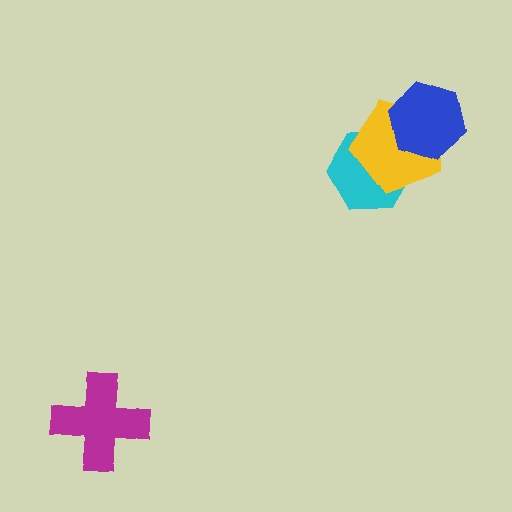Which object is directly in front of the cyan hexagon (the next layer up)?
The yellow pentagon is directly in front of the cyan hexagon.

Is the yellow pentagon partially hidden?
Yes, it is partially covered by another shape.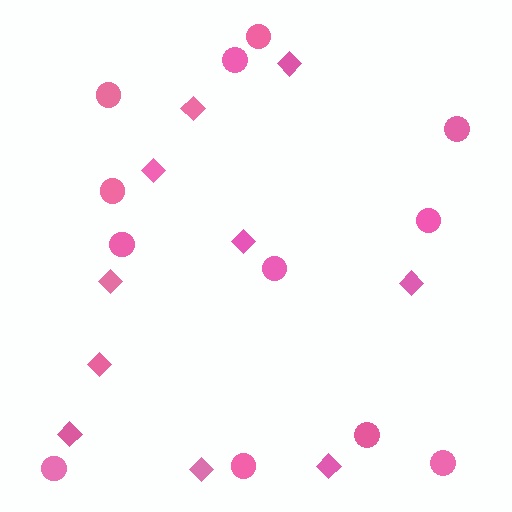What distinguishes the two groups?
There are 2 groups: one group of diamonds (10) and one group of circles (12).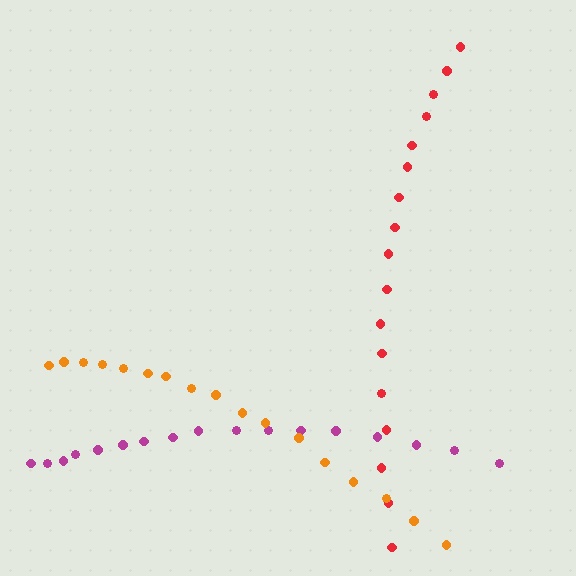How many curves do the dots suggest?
There are 3 distinct paths.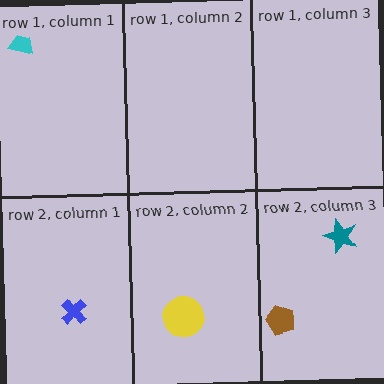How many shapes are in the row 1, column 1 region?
1.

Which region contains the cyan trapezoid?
The row 1, column 1 region.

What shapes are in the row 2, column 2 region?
The yellow circle.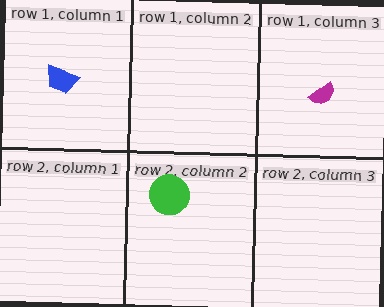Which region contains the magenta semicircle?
The row 1, column 3 region.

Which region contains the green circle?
The row 2, column 2 region.